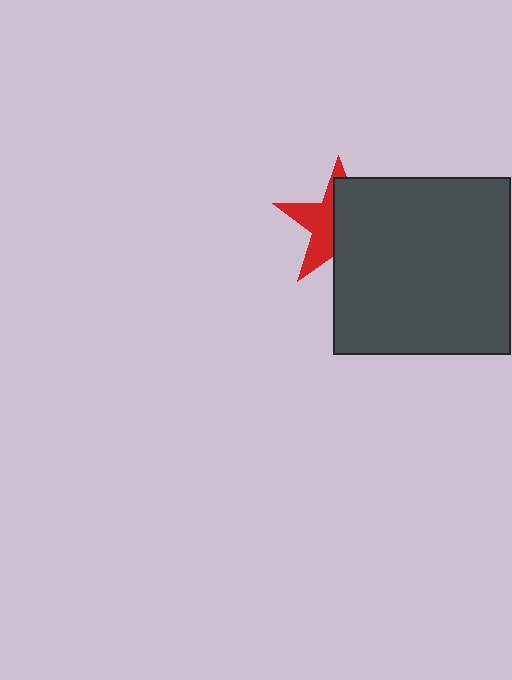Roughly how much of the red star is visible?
A small part of it is visible (roughly 44%).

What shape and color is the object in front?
The object in front is a dark gray square.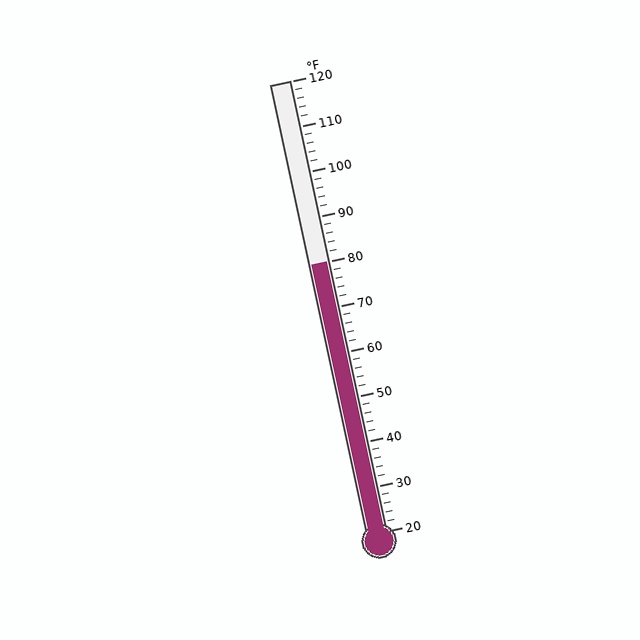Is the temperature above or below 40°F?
The temperature is above 40°F.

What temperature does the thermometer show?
The thermometer shows approximately 80°F.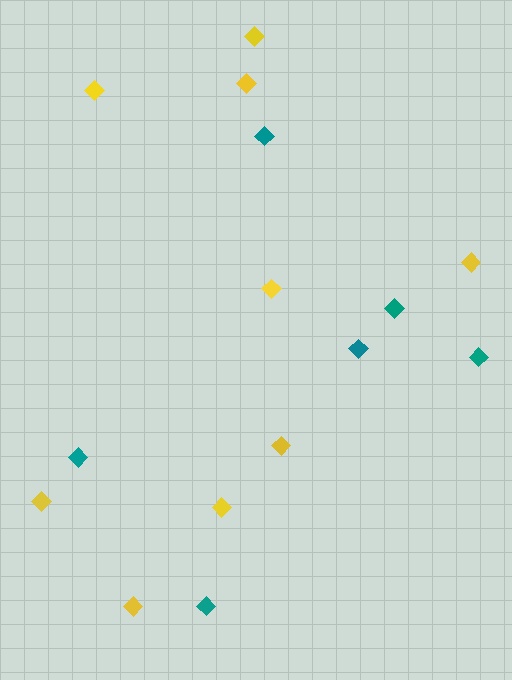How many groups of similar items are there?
There are 2 groups: one group of teal diamonds (6) and one group of yellow diamonds (9).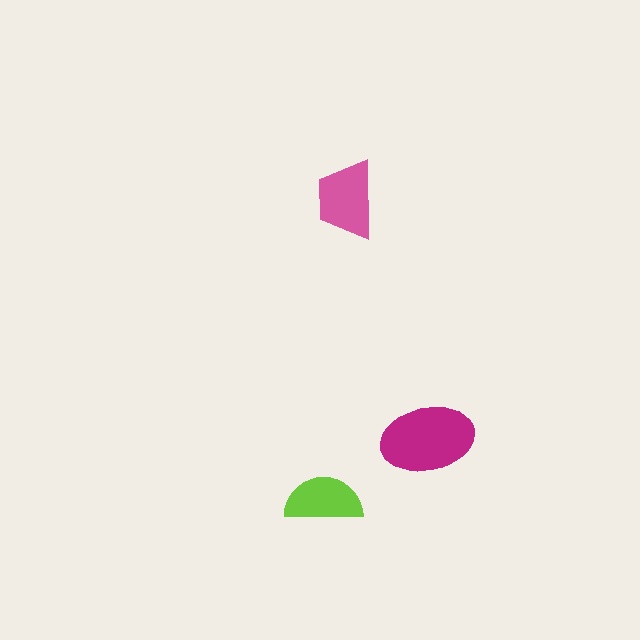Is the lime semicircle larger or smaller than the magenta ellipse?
Smaller.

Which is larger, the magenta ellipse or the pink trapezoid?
The magenta ellipse.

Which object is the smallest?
The lime semicircle.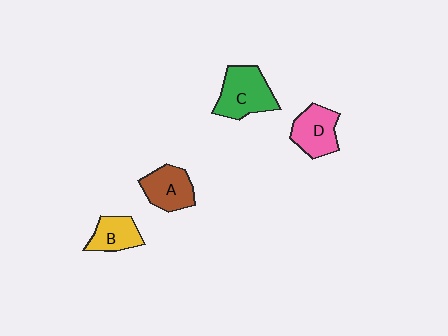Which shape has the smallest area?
Shape B (yellow).